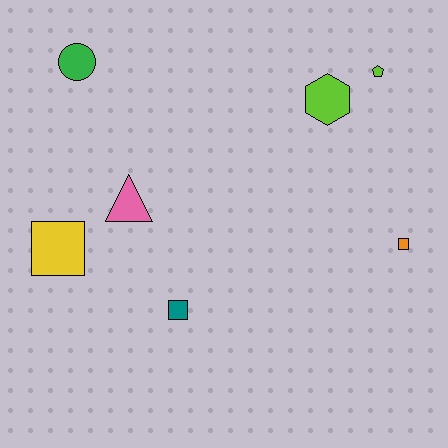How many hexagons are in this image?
There is 1 hexagon.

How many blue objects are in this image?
There are no blue objects.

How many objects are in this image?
There are 7 objects.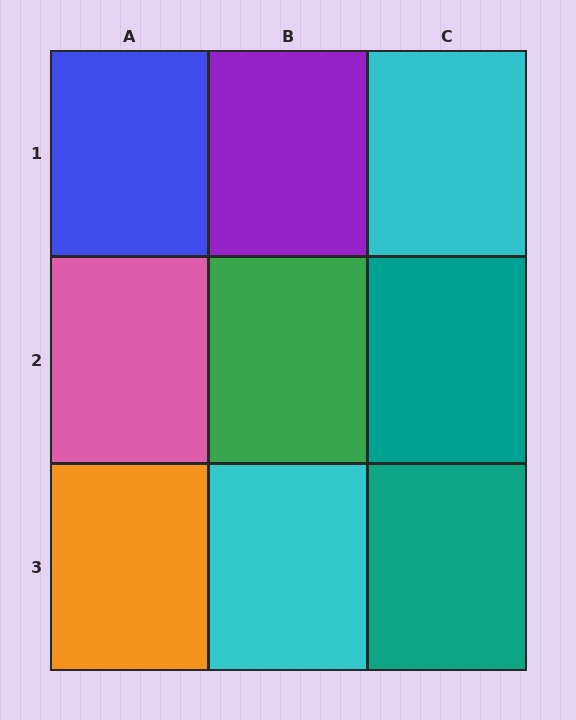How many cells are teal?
2 cells are teal.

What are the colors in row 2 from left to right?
Pink, green, teal.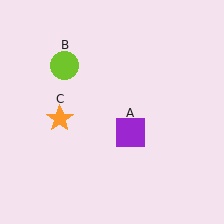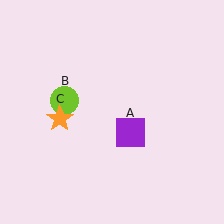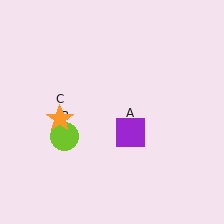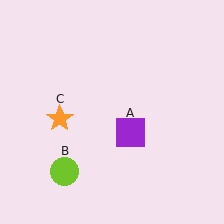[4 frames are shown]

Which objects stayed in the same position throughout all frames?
Purple square (object A) and orange star (object C) remained stationary.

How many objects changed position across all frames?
1 object changed position: lime circle (object B).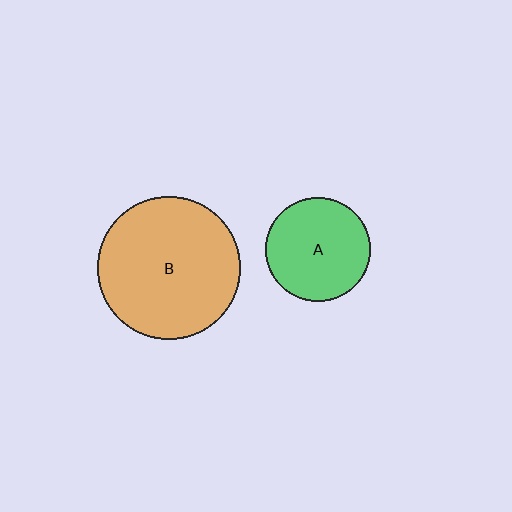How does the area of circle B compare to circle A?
Approximately 1.9 times.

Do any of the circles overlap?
No, none of the circles overlap.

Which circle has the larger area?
Circle B (orange).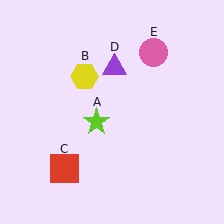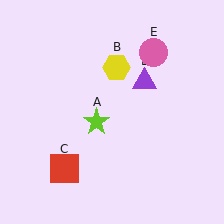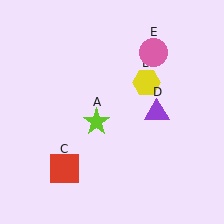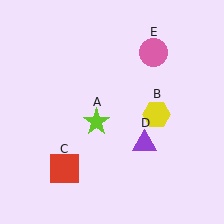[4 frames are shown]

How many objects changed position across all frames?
2 objects changed position: yellow hexagon (object B), purple triangle (object D).